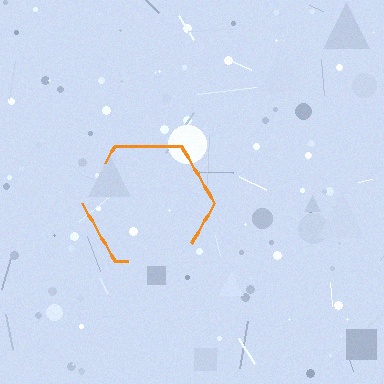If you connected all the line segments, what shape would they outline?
They would outline a hexagon.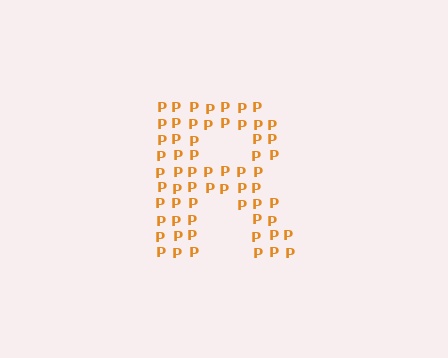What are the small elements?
The small elements are letter P's.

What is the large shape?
The large shape is the letter R.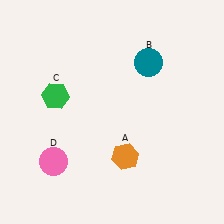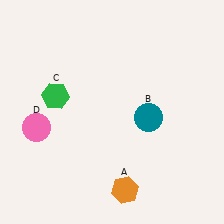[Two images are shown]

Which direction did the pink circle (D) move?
The pink circle (D) moved up.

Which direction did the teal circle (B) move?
The teal circle (B) moved down.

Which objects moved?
The objects that moved are: the orange hexagon (A), the teal circle (B), the pink circle (D).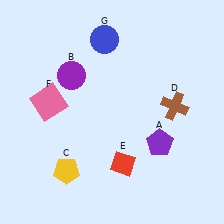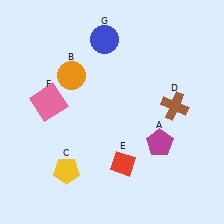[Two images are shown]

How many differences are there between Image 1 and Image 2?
There are 2 differences between the two images.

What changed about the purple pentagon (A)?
In Image 1, A is purple. In Image 2, it changed to magenta.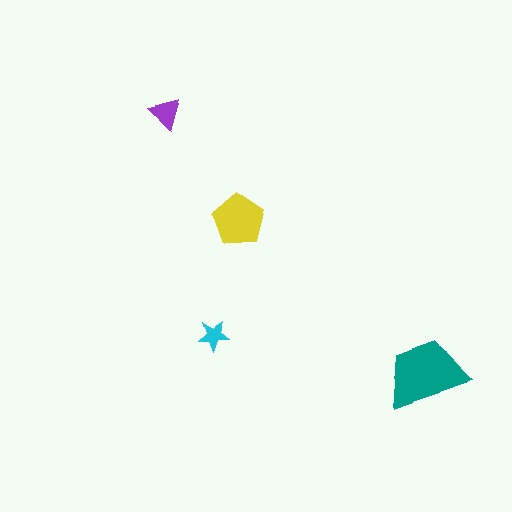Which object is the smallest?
The cyan star.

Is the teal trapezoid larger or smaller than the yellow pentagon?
Larger.